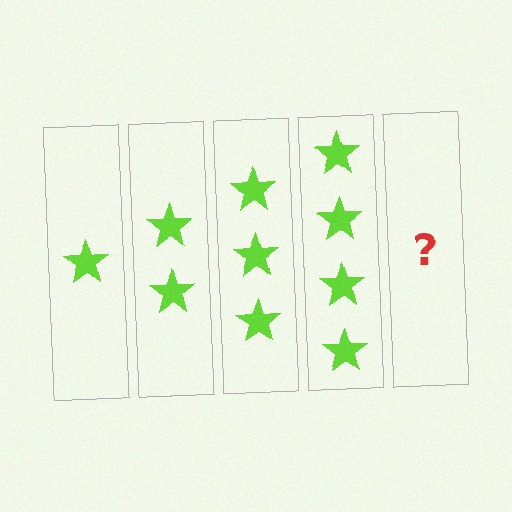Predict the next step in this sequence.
The next step is 5 stars.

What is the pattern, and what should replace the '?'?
The pattern is that each step adds one more star. The '?' should be 5 stars.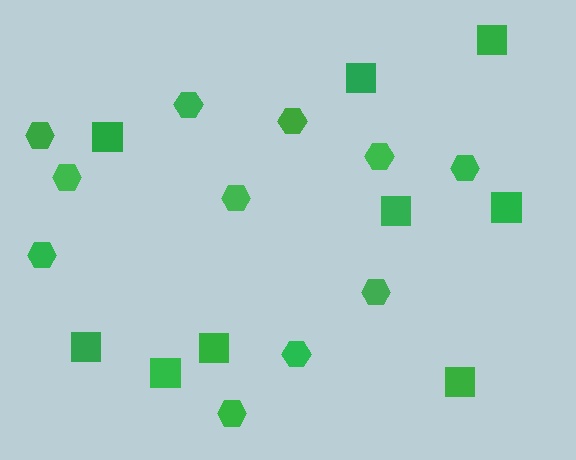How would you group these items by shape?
There are 2 groups: one group of hexagons (11) and one group of squares (9).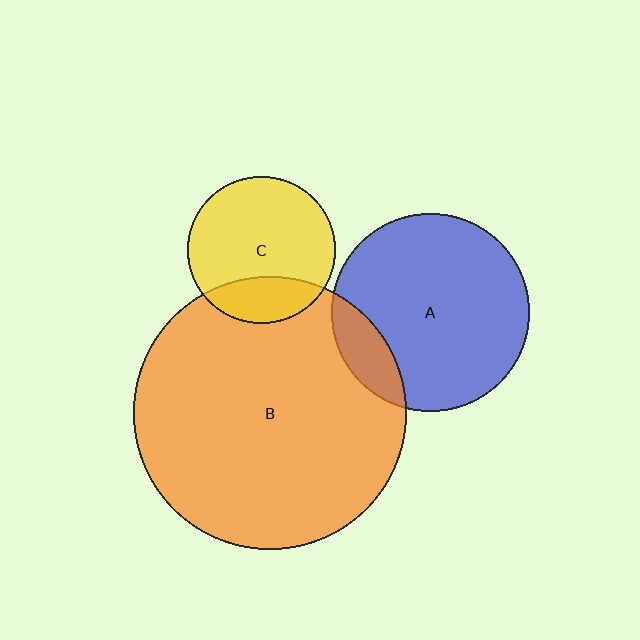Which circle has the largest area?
Circle B (orange).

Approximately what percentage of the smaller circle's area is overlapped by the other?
Approximately 25%.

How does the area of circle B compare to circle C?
Approximately 3.4 times.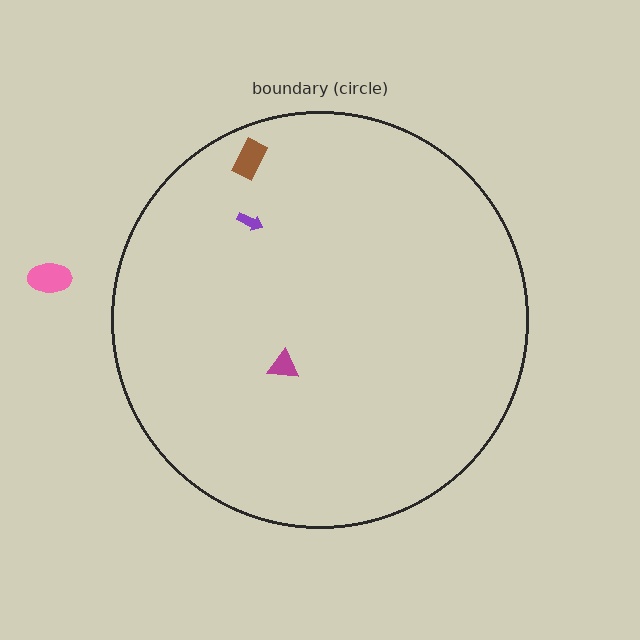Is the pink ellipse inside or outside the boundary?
Outside.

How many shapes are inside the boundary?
3 inside, 1 outside.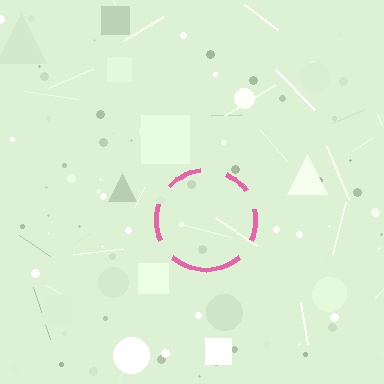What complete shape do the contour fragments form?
The contour fragments form a circle.